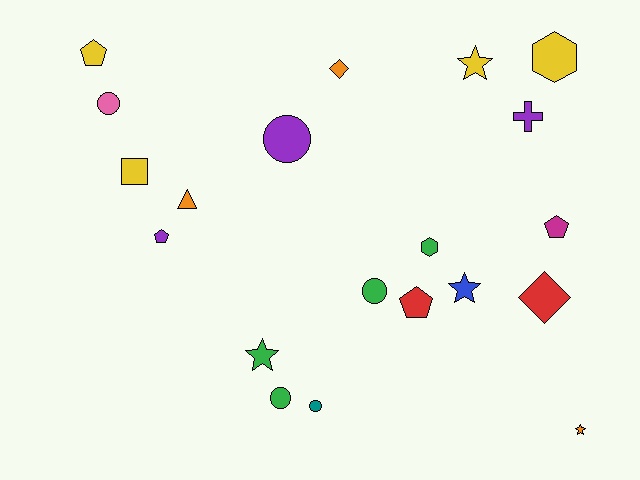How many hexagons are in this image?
There are 2 hexagons.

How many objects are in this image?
There are 20 objects.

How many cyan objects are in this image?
There are no cyan objects.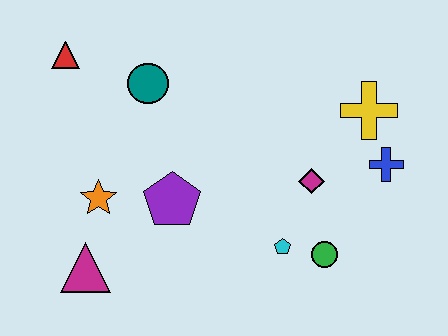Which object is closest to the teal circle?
The red triangle is closest to the teal circle.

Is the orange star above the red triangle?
No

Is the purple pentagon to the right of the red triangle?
Yes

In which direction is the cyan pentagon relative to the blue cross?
The cyan pentagon is to the left of the blue cross.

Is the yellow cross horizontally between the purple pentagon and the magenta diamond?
No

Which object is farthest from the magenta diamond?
The red triangle is farthest from the magenta diamond.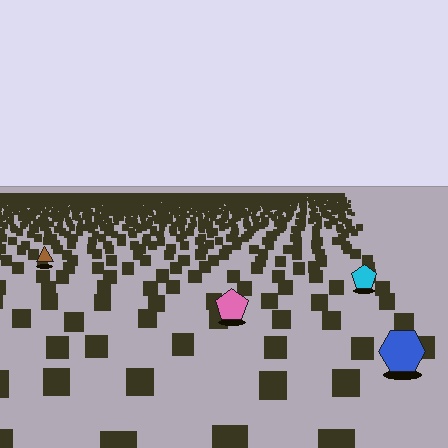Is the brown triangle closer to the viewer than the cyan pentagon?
No. The cyan pentagon is closer — you can tell from the texture gradient: the ground texture is coarser near it.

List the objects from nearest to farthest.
From nearest to farthest: the blue hexagon, the pink pentagon, the cyan pentagon, the brown triangle.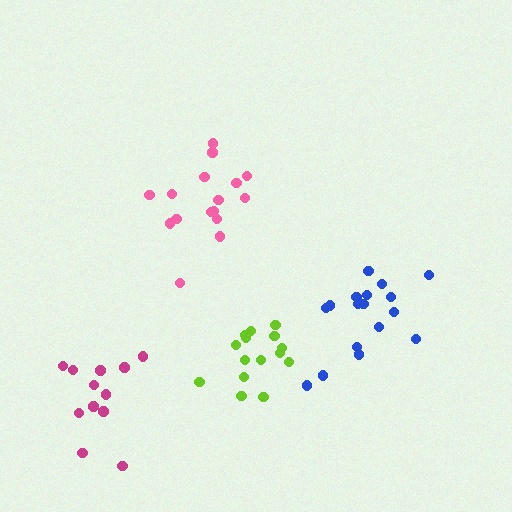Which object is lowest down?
The magenta cluster is bottommost.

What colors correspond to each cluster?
The clusters are colored: magenta, lime, blue, pink.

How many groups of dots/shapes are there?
There are 4 groups.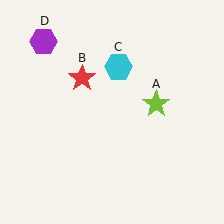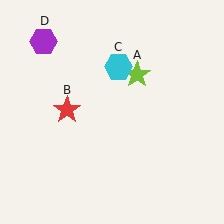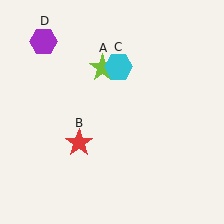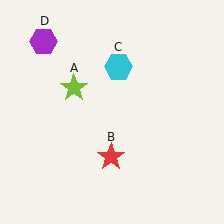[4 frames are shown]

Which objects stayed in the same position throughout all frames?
Cyan hexagon (object C) and purple hexagon (object D) remained stationary.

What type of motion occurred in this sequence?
The lime star (object A), red star (object B) rotated counterclockwise around the center of the scene.